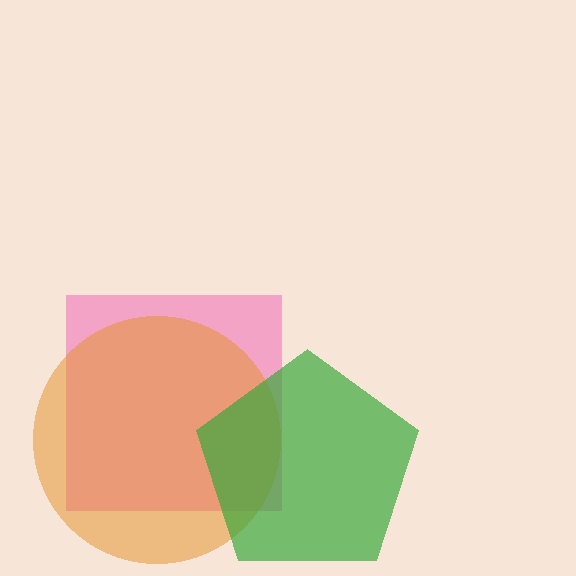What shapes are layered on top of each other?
The layered shapes are: a pink square, an orange circle, a green pentagon.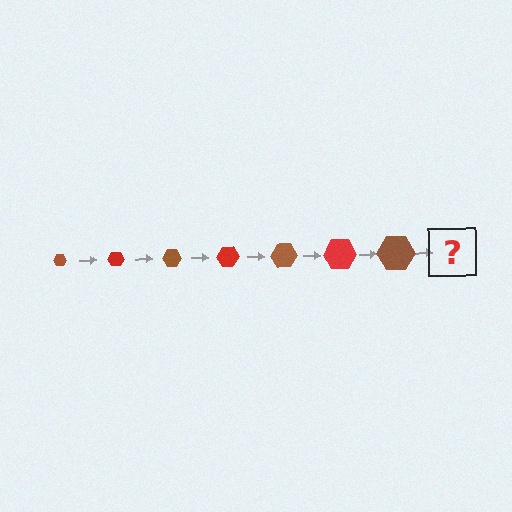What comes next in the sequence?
The next element should be a red hexagon, larger than the previous one.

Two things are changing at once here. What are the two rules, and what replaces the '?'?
The two rules are that the hexagon grows larger each step and the color cycles through brown and red. The '?' should be a red hexagon, larger than the previous one.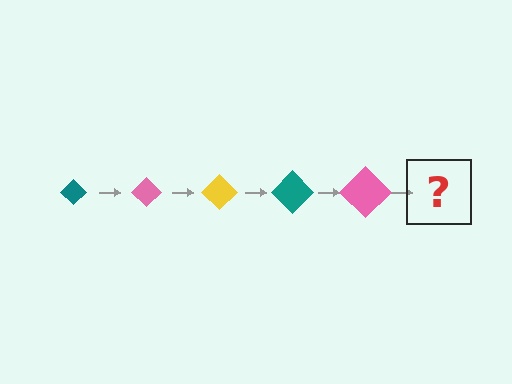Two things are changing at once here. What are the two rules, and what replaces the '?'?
The two rules are that the diamond grows larger each step and the color cycles through teal, pink, and yellow. The '?' should be a yellow diamond, larger than the previous one.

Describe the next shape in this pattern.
It should be a yellow diamond, larger than the previous one.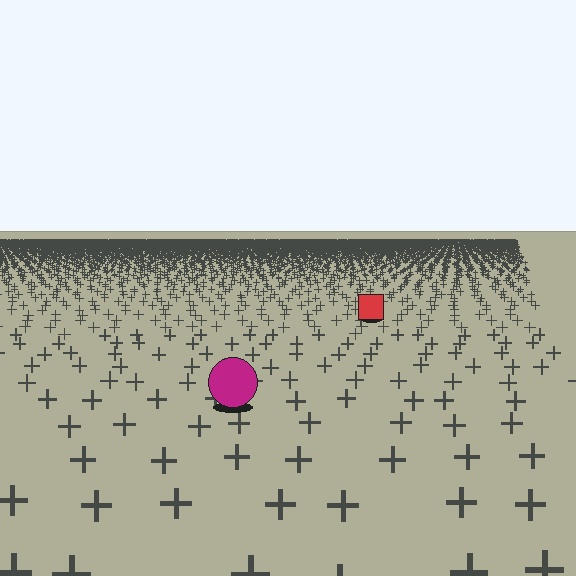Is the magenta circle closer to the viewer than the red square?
Yes. The magenta circle is closer — you can tell from the texture gradient: the ground texture is coarser near it.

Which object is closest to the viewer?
The magenta circle is closest. The texture marks near it are larger and more spread out.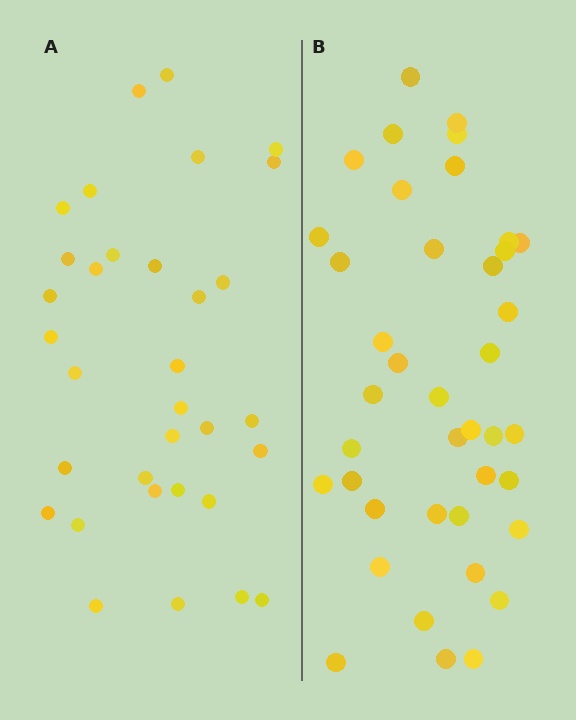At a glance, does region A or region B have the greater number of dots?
Region B (the right region) has more dots.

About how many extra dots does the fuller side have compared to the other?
Region B has roughly 8 or so more dots than region A.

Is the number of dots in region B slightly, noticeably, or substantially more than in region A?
Region B has only slightly more — the two regions are fairly close. The ratio is roughly 1.2 to 1.